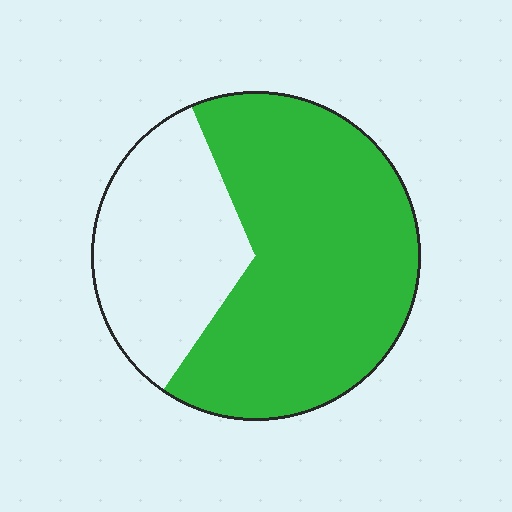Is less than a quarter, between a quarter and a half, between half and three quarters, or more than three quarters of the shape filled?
Between half and three quarters.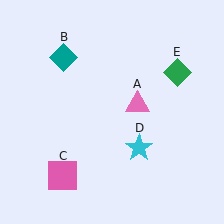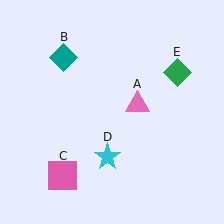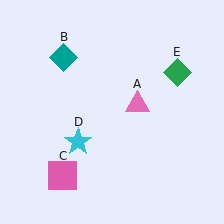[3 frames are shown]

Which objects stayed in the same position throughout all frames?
Pink triangle (object A) and teal diamond (object B) and pink square (object C) and green diamond (object E) remained stationary.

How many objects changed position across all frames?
1 object changed position: cyan star (object D).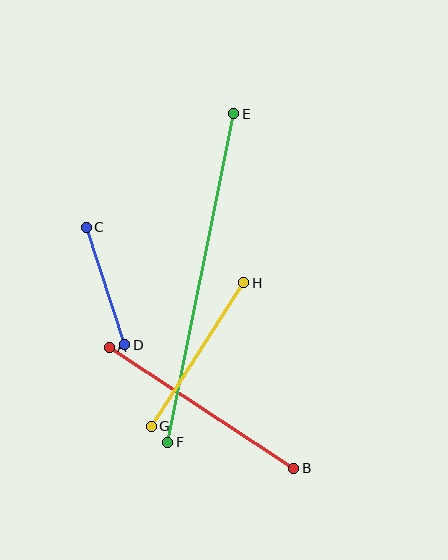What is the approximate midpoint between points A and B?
The midpoint is at approximately (201, 408) pixels.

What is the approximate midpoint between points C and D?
The midpoint is at approximately (106, 286) pixels.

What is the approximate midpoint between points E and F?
The midpoint is at approximately (201, 278) pixels.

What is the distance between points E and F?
The distance is approximately 335 pixels.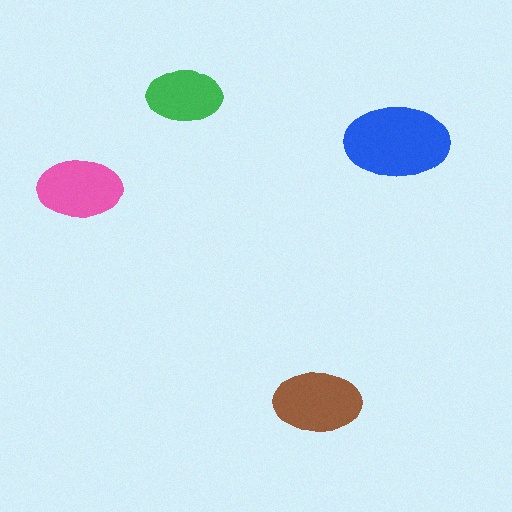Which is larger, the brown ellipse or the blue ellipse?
The blue one.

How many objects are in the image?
There are 4 objects in the image.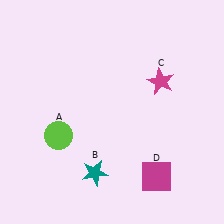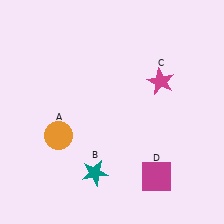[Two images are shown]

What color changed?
The circle (A) changed from lime in Image 1 to orange in Image 2.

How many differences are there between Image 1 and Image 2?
There is 1 difference between the two images.